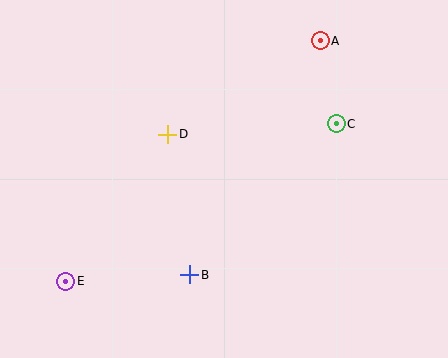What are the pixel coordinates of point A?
Point A is at (320, 41).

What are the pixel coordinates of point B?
Point B is at (190, 275).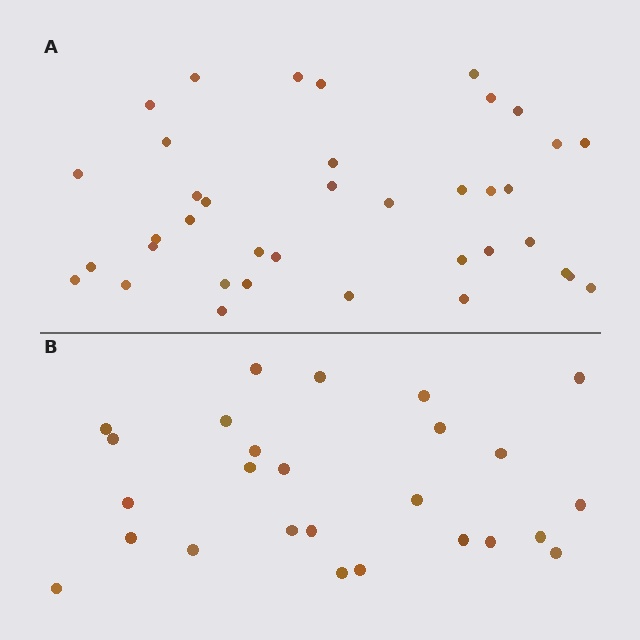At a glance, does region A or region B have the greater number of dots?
Region A (the top region) has more dots.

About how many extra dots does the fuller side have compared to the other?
Region A has roughly 12 or so more dots than region B.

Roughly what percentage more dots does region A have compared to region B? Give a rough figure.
About 45% more.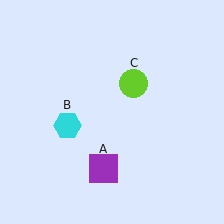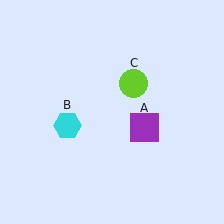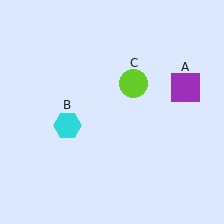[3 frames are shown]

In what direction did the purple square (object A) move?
The purple square (object A) moved up and to the right.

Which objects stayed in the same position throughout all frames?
Cyan hexagon (object B) and lime circle (object C) remained stationary.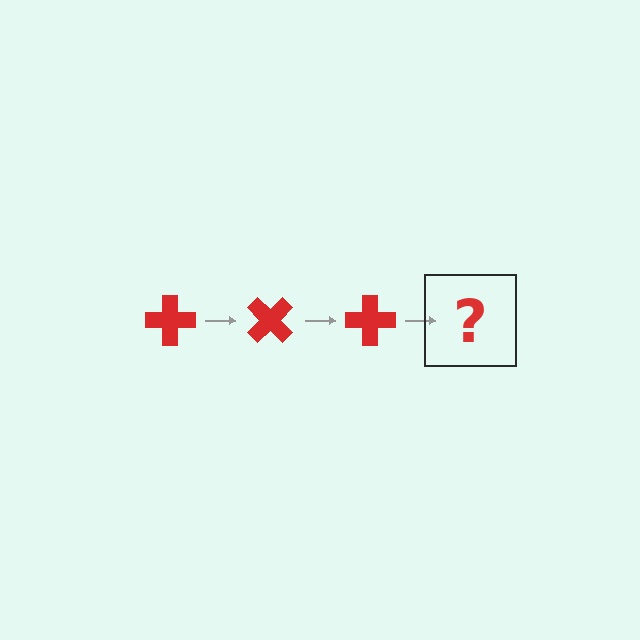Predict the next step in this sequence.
The next step is a red cross rotated 135 degrees.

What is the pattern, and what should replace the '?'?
The pattern is that the cross rotates 45 degrees each step. The '?' should be a red cross rotated 135 degrees.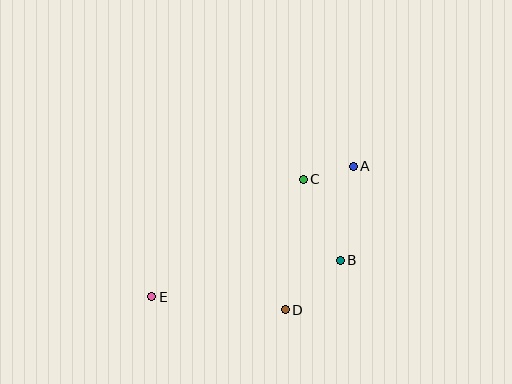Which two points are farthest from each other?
Points A and E are farthest from each other.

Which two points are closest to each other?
Points A and C are closest to each other.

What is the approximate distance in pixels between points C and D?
The distance between C and D is approximately 132 pixels.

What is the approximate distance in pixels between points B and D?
The distance between B and D is approximately 74 pixels.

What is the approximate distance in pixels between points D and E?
The distance between D and E is approximately 134 pixels.